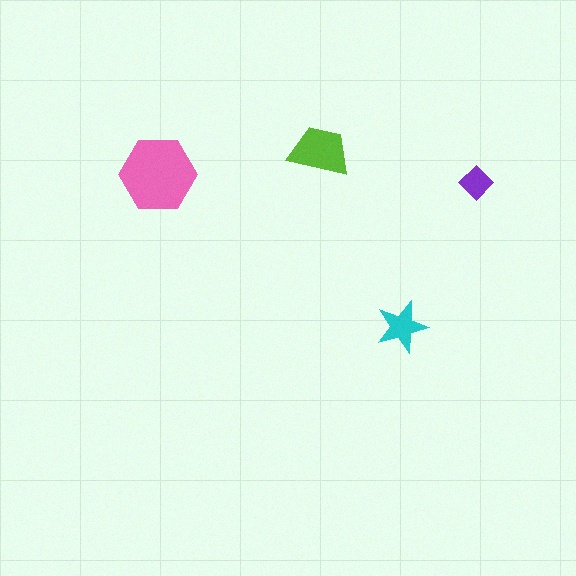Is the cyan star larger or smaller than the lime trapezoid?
Smaller.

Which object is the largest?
The pink hexagon.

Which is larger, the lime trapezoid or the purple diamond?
The lime trapezoid.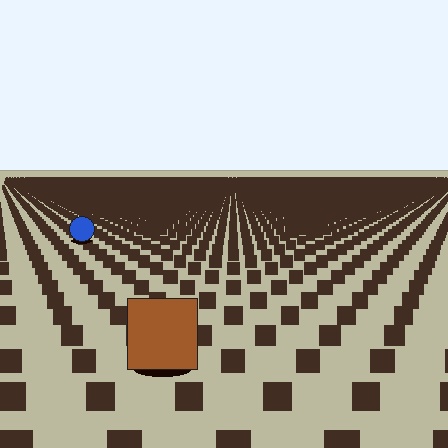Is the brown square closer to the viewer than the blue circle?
Yes. The brown square is closer — you can tell from the texture gradient: the ground texture is coarser near it.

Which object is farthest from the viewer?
The blue circle is farthest from the viewer. It appears smaller and the ground texture around it is denser.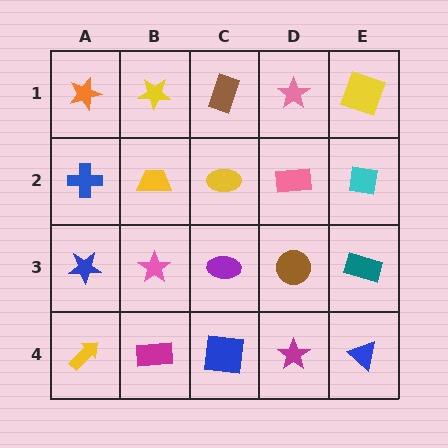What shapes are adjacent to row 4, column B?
A pink star (row 3, column B), a yellow arrow (row 4, column A), a blue square (row 4, column C).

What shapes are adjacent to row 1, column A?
A blue cross (row 2, column A), a yellow star (row 1, column B).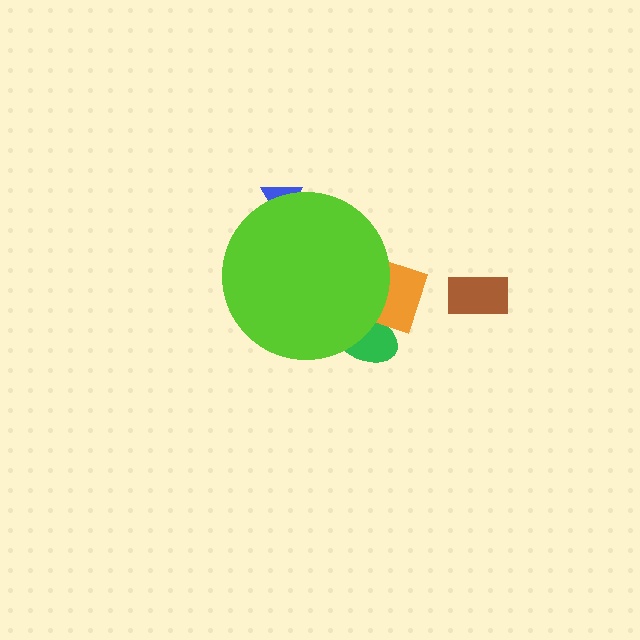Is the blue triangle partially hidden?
Yes, the blue triangle is partially hidden behind the lime circle.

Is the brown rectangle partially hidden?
No, the brown rectangle is fully visible.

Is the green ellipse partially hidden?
Yes, the green ellipse is partially hidden behind the lime circle.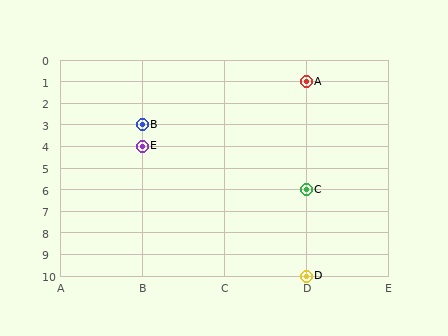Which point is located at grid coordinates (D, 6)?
Point C is at (D, 6).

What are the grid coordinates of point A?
Point A is at grid coordinates (D, 1).